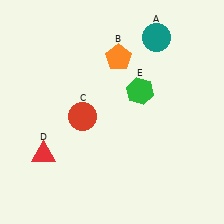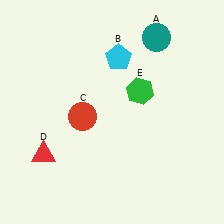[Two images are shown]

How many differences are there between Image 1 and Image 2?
There is 1 difference between the two images.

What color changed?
The pentagon (B) changed from orange in Image 1 to cyan in Image 2.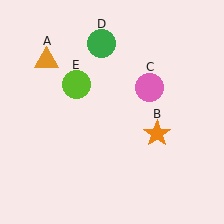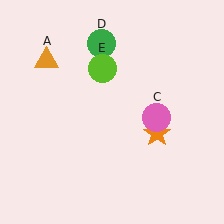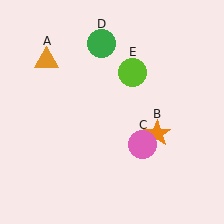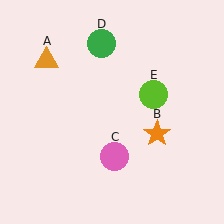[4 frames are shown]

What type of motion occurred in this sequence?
The pink circle (object C), lime circle (object E) rotated clockwise around the center of the scene.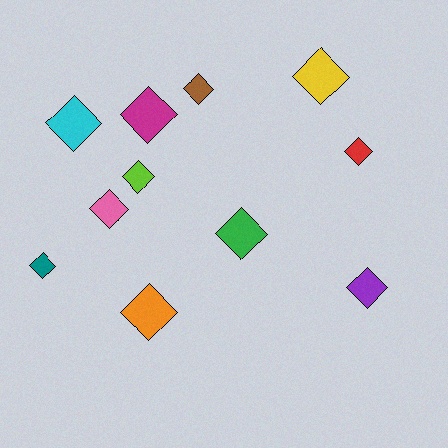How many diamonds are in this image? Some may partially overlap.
There are 11 diamonds.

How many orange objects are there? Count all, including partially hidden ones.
There is 1 orange object.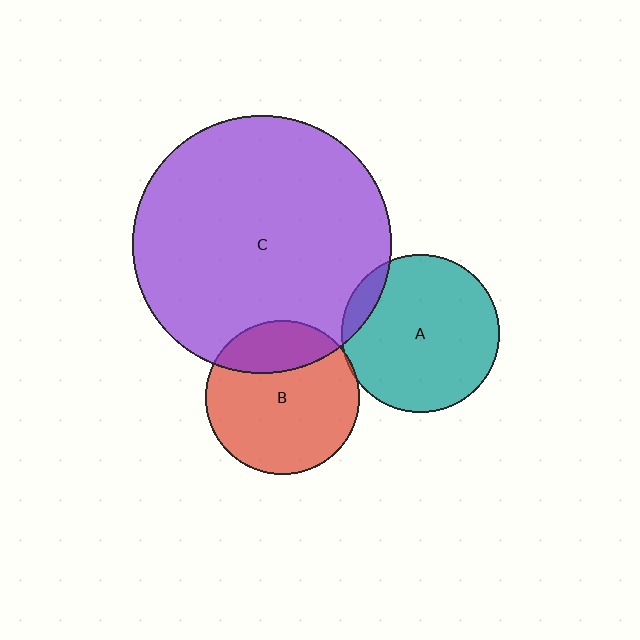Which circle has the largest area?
Circle C (purple).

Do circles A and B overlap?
Yes.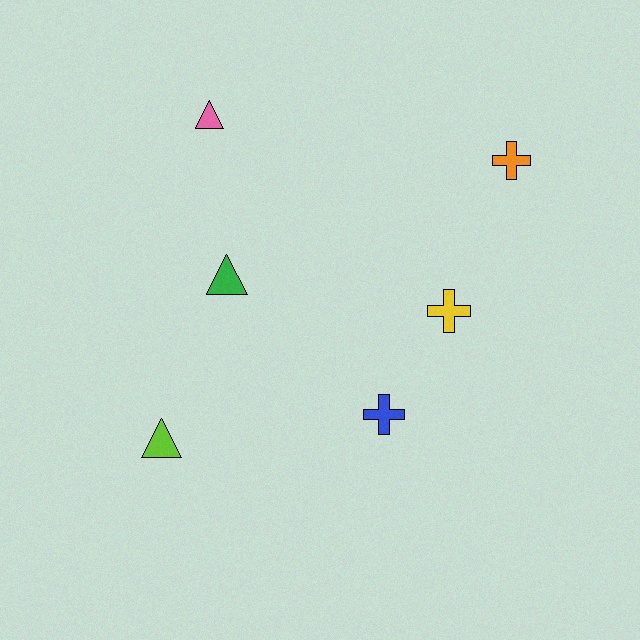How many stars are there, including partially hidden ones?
There are no stars.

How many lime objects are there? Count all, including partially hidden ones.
There is 1 lime object.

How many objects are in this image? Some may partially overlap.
There are 6 objects.